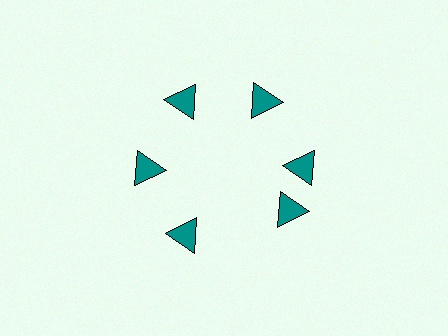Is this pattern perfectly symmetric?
No. The 6 teal triangles are arranged in a ring, but one element near the 5 o'clock position is rotated out of alignment along the ring, breaking the 6-fold rotational symmetry.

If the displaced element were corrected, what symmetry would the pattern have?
It would have 6-fold rotational symmetry — the pattern would map onto itself every 60 degrees.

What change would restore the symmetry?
The symmetry would be restored by rotating it back into even spacing with its neighbors so that all 6 triangles sit at equal angles and equal distance from the center.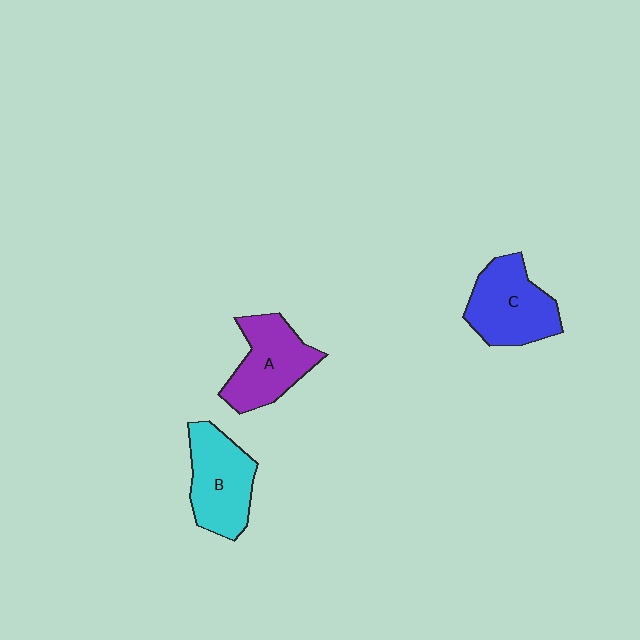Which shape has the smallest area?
Shape A (purple).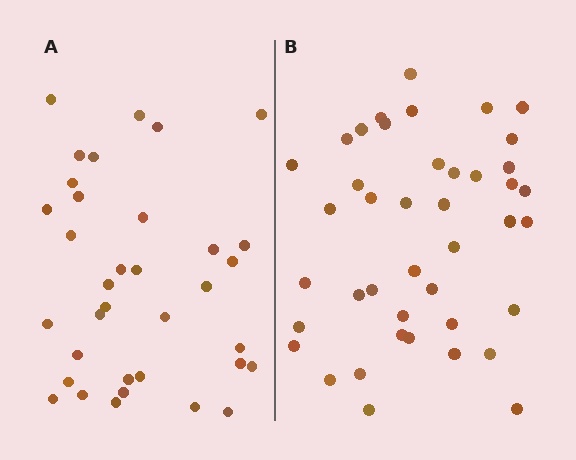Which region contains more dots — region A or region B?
Region B (the right region) has more dots.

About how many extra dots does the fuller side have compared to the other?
Region B has roughly 8 or so more dots than region A.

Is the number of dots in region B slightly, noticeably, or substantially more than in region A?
Region B has only slightly more — the two regions are fairly close. The ratio is roughly 1.2 to 1.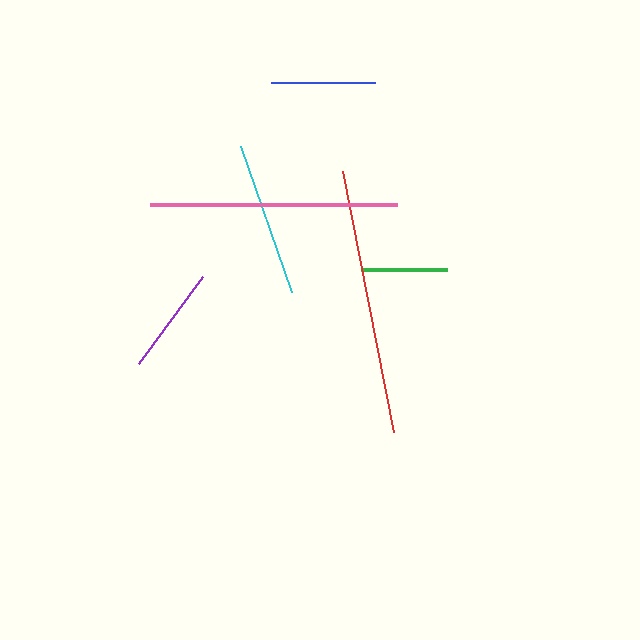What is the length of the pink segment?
The pink segment is approximately 247 pixels long.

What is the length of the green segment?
The green segment is approximately 85 pixels long.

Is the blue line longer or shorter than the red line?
The red line is longer than the blue line.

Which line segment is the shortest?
The green line is the shortest at approximately 85 pixels.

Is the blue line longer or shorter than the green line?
The blue line is longer than the green line.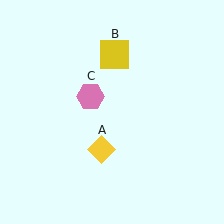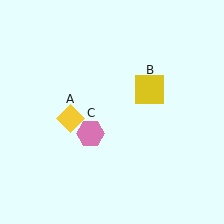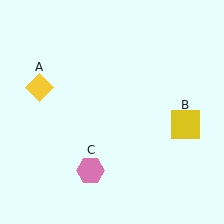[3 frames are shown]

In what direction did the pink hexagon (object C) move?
The pink hexagon (object C) moved down.